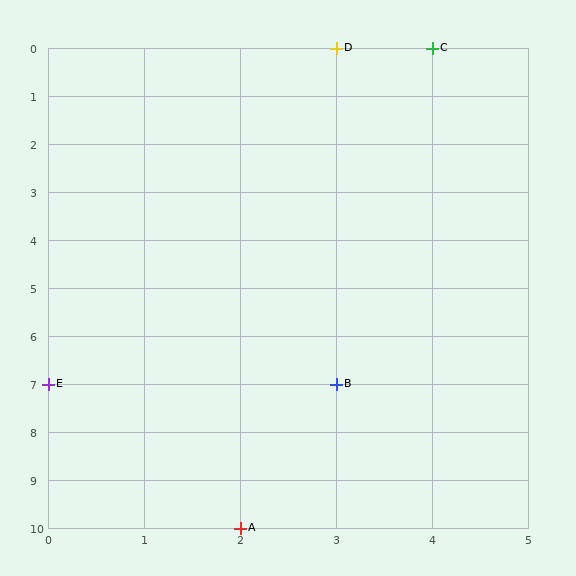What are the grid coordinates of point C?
Point C is at grid coordinates (4, 0).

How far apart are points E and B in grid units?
Points E and B are 3 columns apart.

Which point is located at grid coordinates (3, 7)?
Point B is at (3, 7).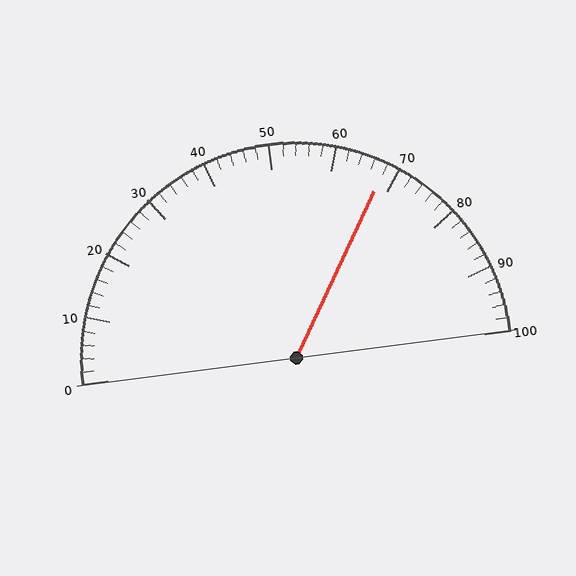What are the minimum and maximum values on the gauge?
The gauge ranges from 0 to 100.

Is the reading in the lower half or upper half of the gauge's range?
The reading is in the upper half of the range (0 to 100).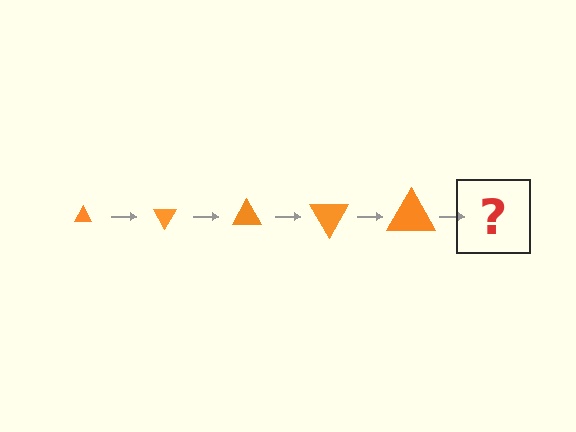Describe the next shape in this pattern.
It should be a triangle, larger than the previous one and rotated 300 degrees from the start.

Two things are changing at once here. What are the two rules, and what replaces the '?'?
The two rules are that the triangle grows larger each step and it rotates 60 degrees each step. The '?' should be a triangle, larger than the previous one and rotated 300 degrees from the start.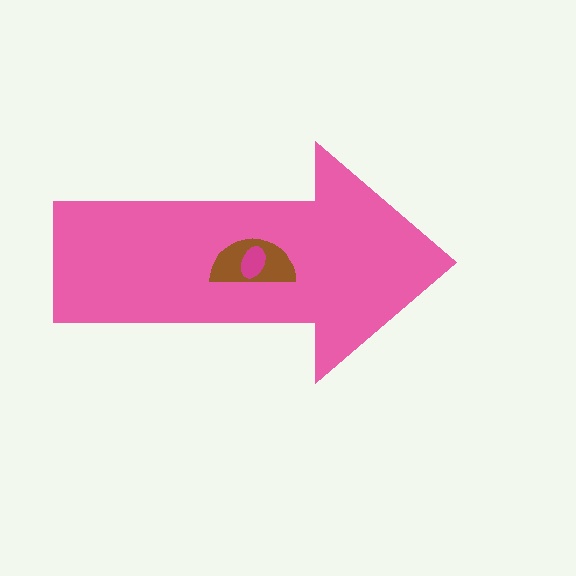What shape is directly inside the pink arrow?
The brown semicircle.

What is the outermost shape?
The pink arrow.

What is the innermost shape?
The magenta ellipse.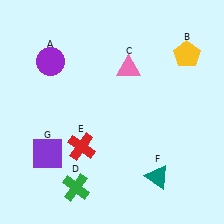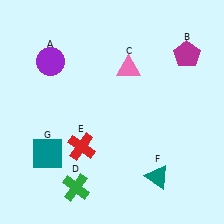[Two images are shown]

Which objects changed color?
B changed from yellow to magenta. G changed from purple to teal.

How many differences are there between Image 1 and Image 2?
There are 2 differences between the two images.